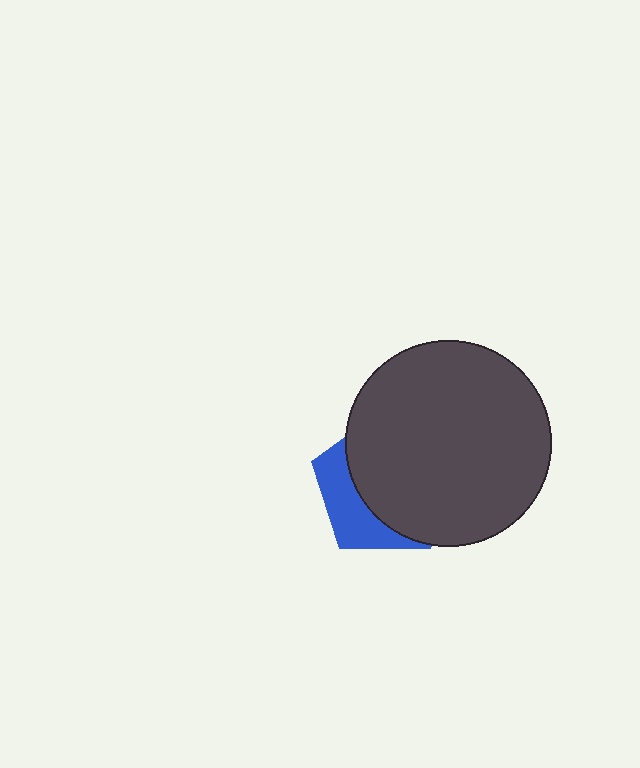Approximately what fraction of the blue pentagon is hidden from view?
Roughly 68% of the blue pentagon is hidden behind the dark gray circle.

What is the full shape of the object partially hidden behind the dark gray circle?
The partially hidden object is a blue pentagon.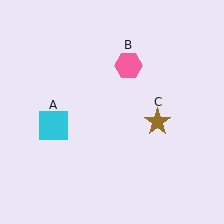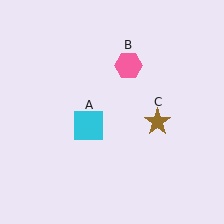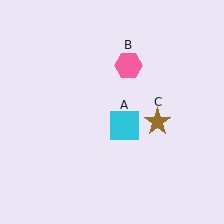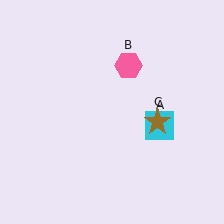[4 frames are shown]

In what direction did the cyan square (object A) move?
The cyan square (object A) moved right.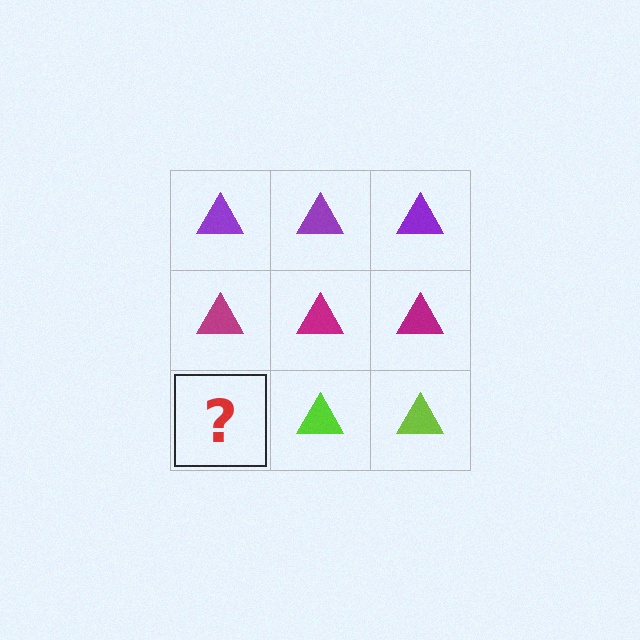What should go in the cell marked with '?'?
The missing cell should contain a lime triangle.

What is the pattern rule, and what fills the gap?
The rule is that each row has a consistent color. The gap should be filled with a lime triangle.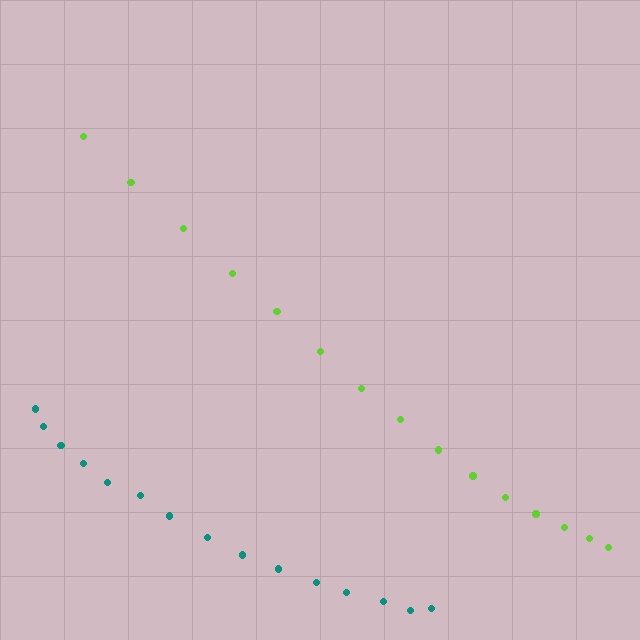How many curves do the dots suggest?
There are 2 distinct paths.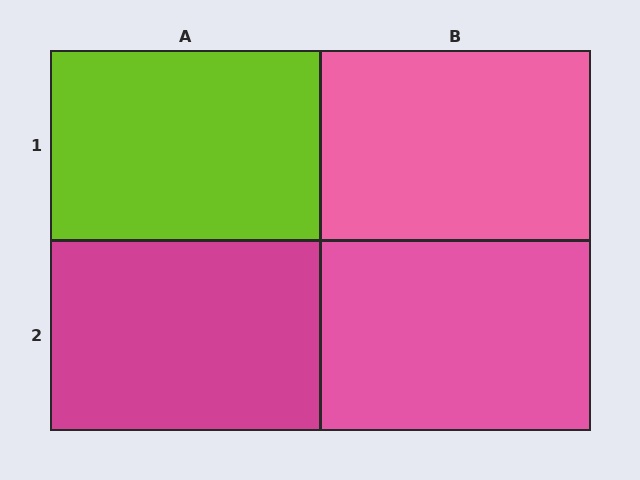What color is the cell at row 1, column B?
Pink.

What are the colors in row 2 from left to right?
Magenta, pink.